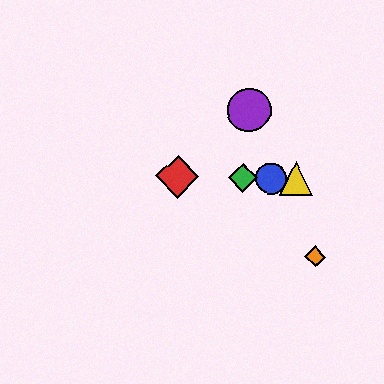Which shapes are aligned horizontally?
The red diamond, the blue circle, the green diamond, the yellow triangle are aligned horizontally.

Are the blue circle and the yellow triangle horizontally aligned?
Yes, both are at y≈178.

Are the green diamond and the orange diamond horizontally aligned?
No, the green diamond is at y≈178 and the orange diamond is at y≈257.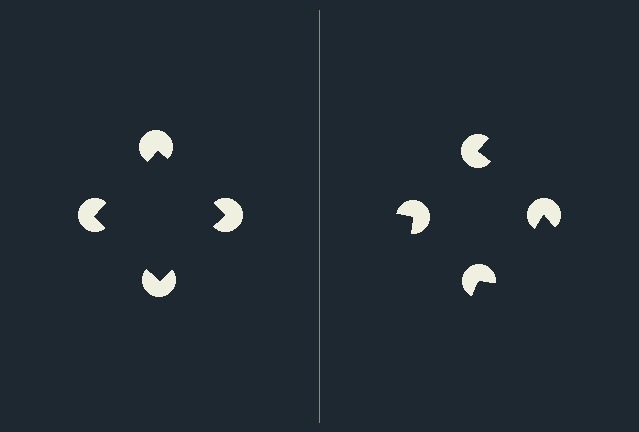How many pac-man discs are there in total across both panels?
8 — 4 on each side.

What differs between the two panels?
The pac-man discs are positioned identically on both sides; only the wedge orientations differ. On the left they align to a square; on the right they are misaligned.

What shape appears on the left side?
An illusory square.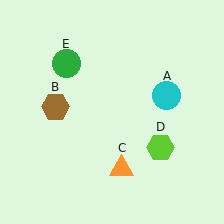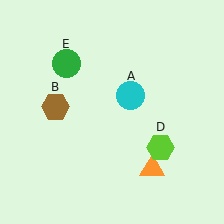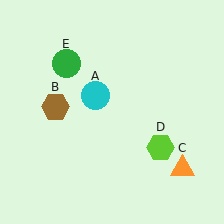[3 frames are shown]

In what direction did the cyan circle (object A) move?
The cyan circle (object A) moved left.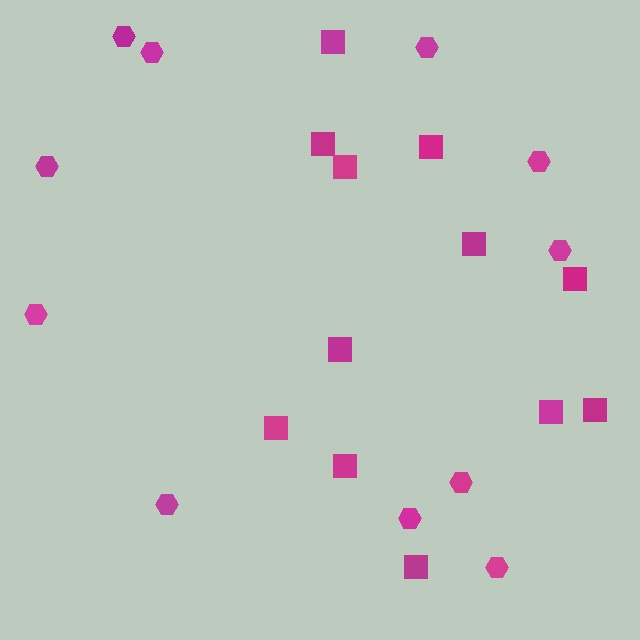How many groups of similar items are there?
There are 2 groups: one group of squares (12) and one group of hexagons (11).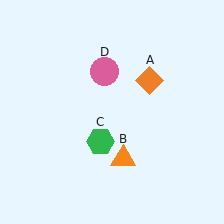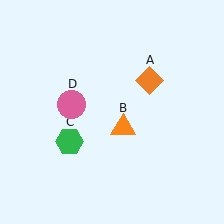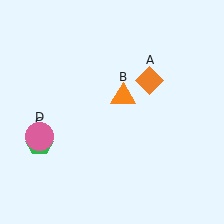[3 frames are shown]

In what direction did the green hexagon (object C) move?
The green hexagon (object C) moved left.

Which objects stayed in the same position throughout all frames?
Orange diamond (object A) remained stationary.